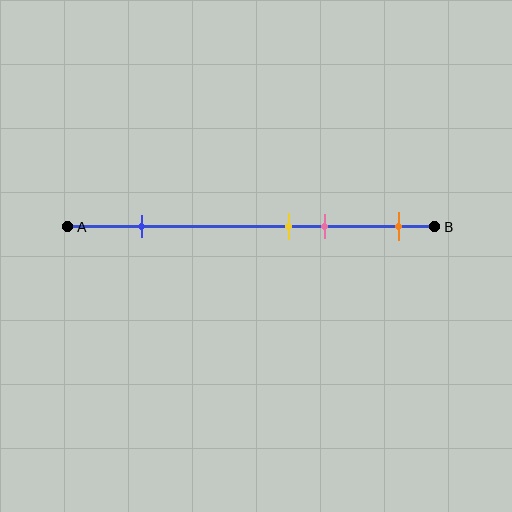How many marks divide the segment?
There are 4 marks dividing the segment.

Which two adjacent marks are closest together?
The yellow and pink marks are the closest adjacent pair.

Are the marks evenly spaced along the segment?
No, the marks are not evenly spaced.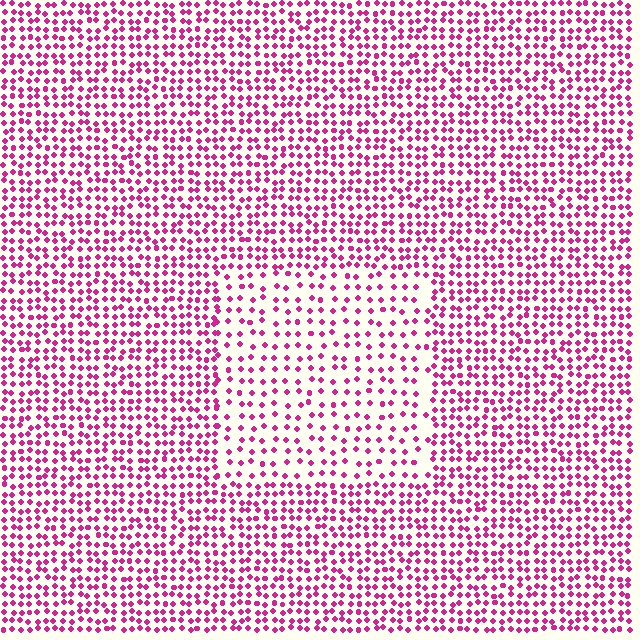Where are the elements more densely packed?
The elements are more densely packed outside the rectangle boundary.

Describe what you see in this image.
The image contains small magenta elements arranged at two different densities. A rectangle-shaped region is visible where the elements are less densely packed than the surrounding area.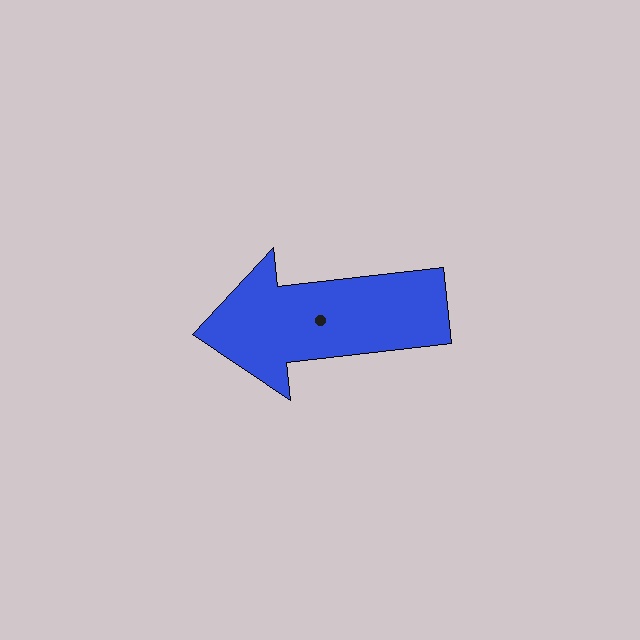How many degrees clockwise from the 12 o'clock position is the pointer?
Approximately 264 degrees.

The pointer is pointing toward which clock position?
Roughly 9 o'clock.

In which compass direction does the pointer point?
West.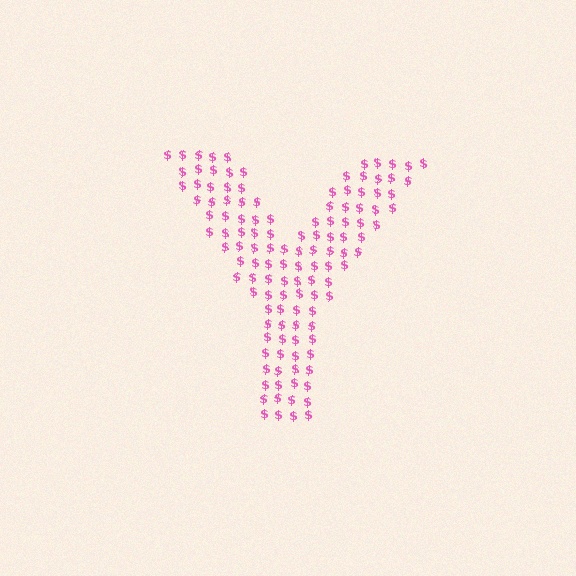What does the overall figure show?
The overall figure shows the letter Y.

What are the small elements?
The small elements are dollar signs.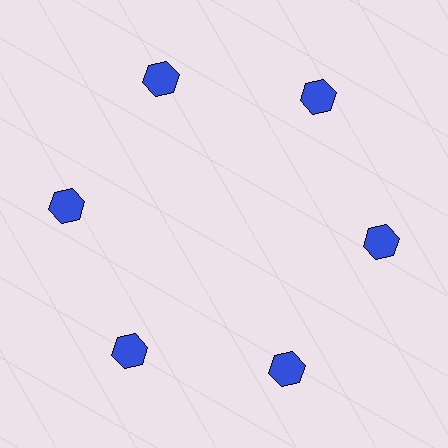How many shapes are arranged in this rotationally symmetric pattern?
There are 6 shapes, arranged in 6 groups of 1.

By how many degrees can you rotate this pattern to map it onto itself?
The pattern maps onto itself every 60 degrees of rotation.